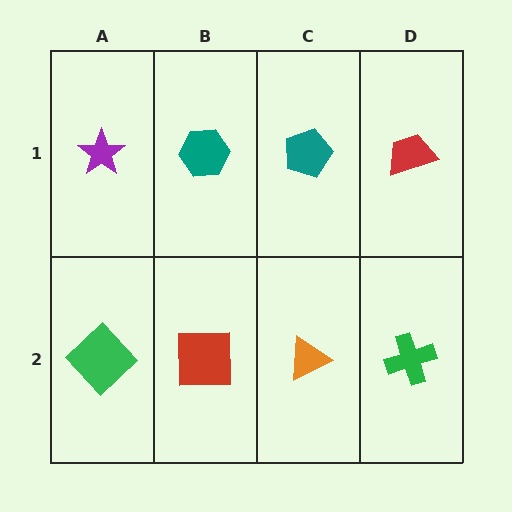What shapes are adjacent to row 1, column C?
An orange triangle (row 2, column C), a teal hexagon (row 1, column B), a red trapezoid (row 1, column D).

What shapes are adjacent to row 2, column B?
A teal hexagon (row 1, column B), a green diamond (row 2, column A), an orange triangle (row 2, column C).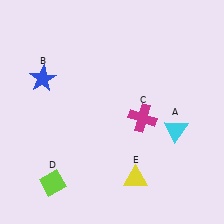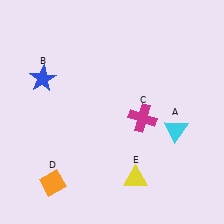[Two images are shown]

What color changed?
The diamond (D) changed from lime in Image 1 to orange in Image 2.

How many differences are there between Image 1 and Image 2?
There is 1 difference between the two images.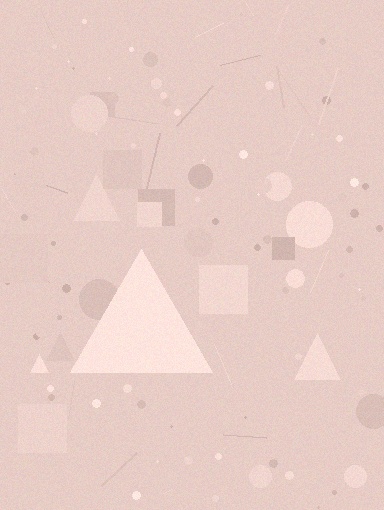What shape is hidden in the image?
A triangle is hidden in the image.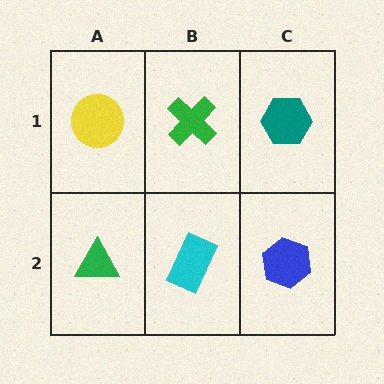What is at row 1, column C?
A teal hexagon.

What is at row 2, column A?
A green triangle.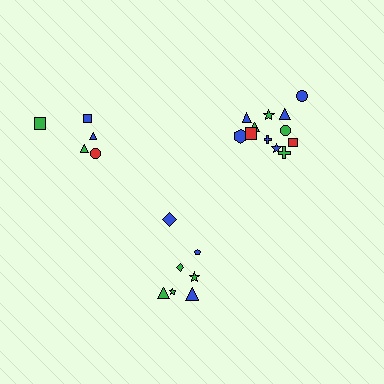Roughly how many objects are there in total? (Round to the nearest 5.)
Roughly 25 objects in total.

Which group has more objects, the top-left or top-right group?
The top-right group.